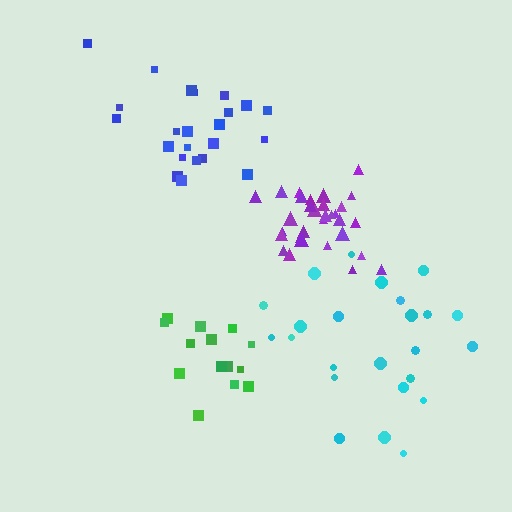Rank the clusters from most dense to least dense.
purple, green, blue, cyan.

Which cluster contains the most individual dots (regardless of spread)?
Purple (34).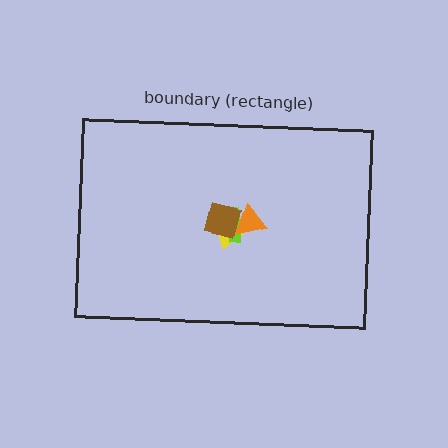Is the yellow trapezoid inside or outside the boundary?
Inside.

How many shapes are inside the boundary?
4 inside, 0 outside.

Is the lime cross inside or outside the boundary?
Inside.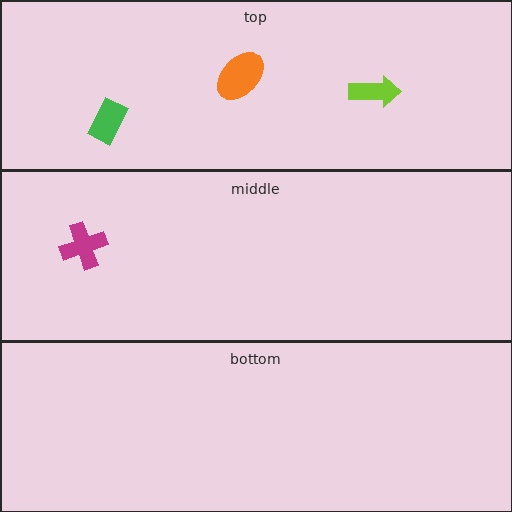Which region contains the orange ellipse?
The top region.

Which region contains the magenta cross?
The middle region.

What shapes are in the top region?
The green rectangle, the orange ellipse, the lime arrow.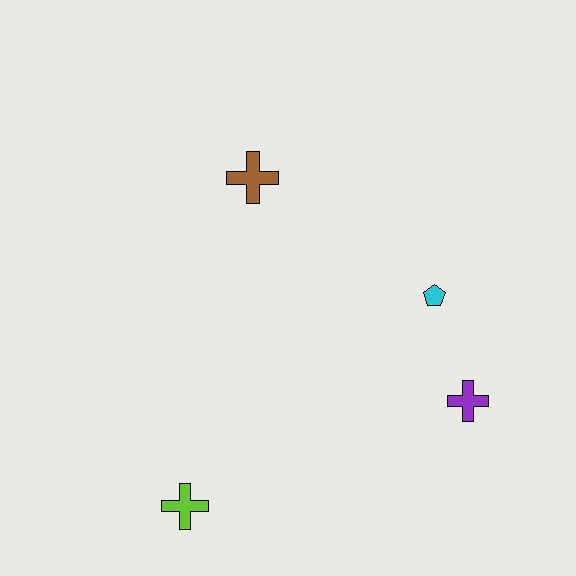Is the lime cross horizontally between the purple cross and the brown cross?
No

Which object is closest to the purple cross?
The cyan pentagon is closest to the purple cross.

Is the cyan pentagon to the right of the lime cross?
Yes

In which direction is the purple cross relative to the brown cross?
The purple cross is below the brown cross.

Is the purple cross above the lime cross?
Yes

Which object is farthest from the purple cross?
The brown cross is farthest from the purple cross.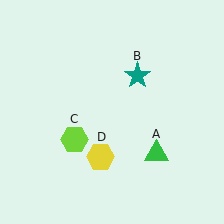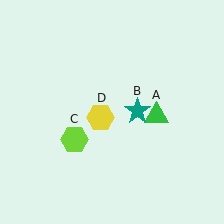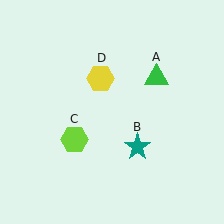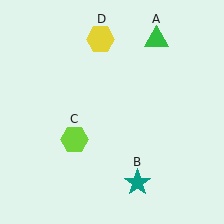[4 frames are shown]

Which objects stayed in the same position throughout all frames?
Lime hexagon (object C) remained stationary.